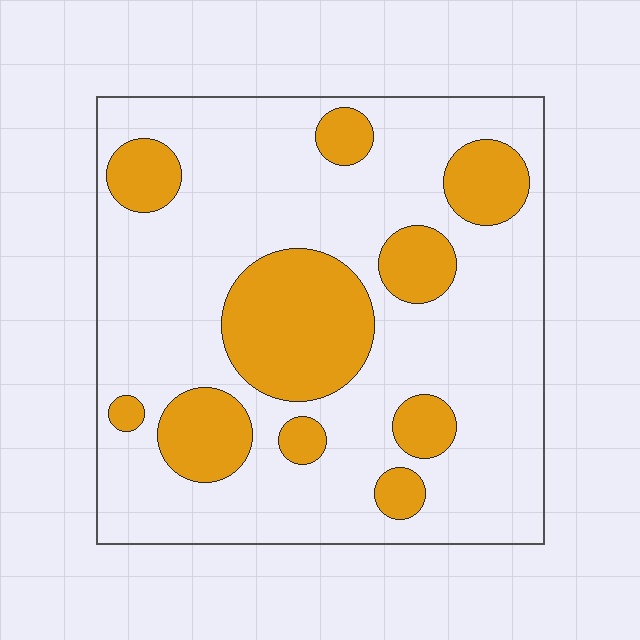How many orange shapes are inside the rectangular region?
10.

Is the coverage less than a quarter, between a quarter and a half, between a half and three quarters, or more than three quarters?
Between a quarter and a half.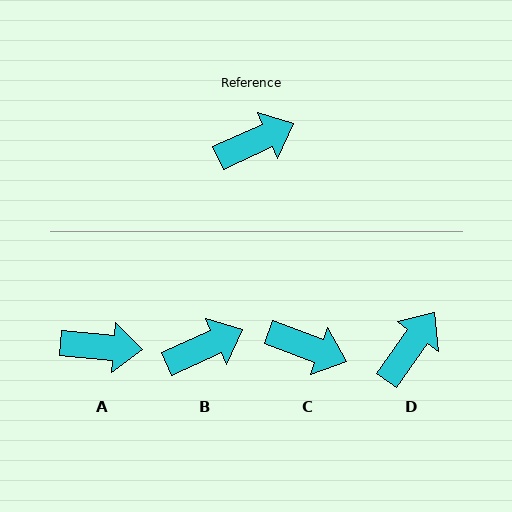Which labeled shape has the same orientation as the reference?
B.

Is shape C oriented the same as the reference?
No, it is off by about 45 degrees.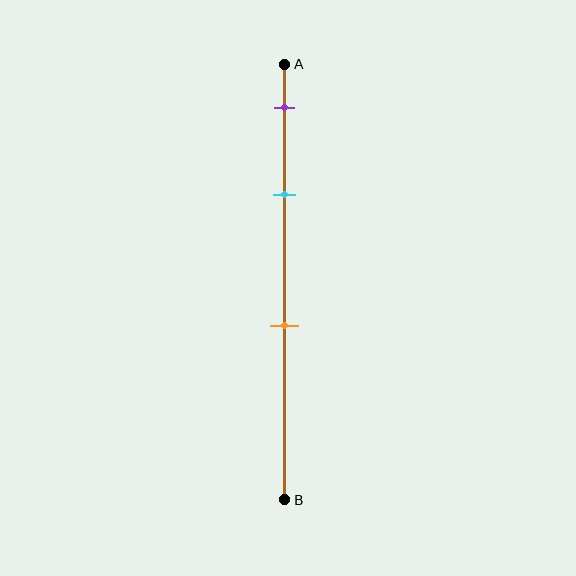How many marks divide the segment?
There are 3 marks dividing the segment.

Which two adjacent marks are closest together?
The purple and cyan marks are the closest adjacent pair.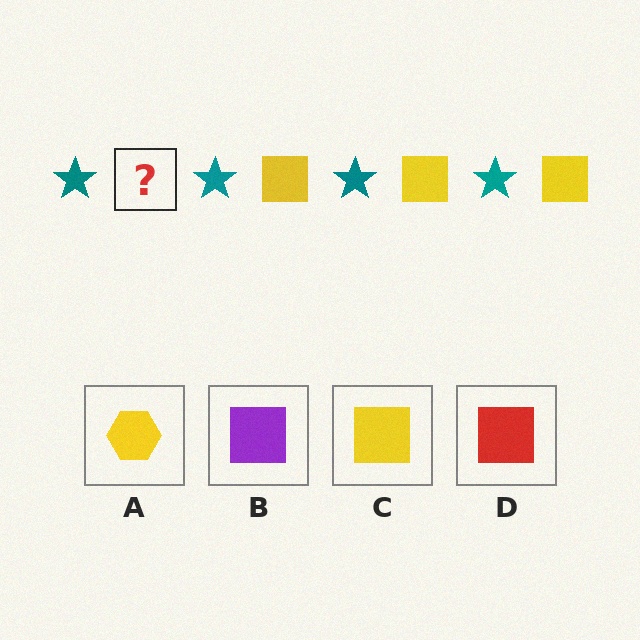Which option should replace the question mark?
Option C.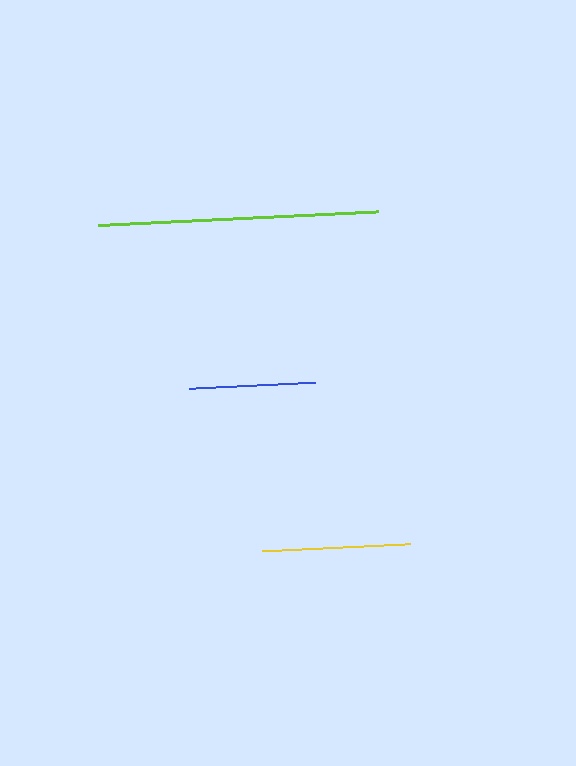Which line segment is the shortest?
The blue line is the shortest at approximately 126 pixels.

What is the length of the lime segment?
The lime segment is approximately 280 pixels long.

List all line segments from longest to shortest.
From longest to shortest: lime, yellow, blue.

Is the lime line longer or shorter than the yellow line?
The lime line is longer than the yellow line.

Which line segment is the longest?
The lime line is the longest at approximately 280 pixels.